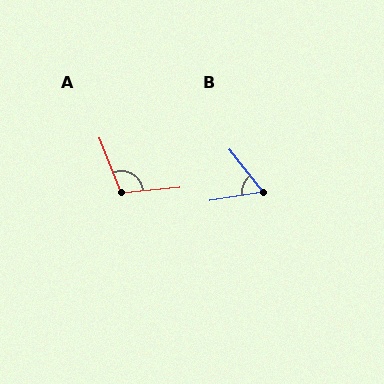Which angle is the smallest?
B, at approximately 61 degrees.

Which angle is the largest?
A, at approximately 106 degrees.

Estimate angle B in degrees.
Approximately 61 degrees.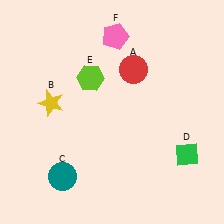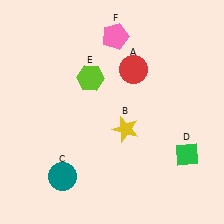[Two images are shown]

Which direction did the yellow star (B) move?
The yellow star (B) moved right.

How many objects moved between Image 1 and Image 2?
1 object moved between the two images.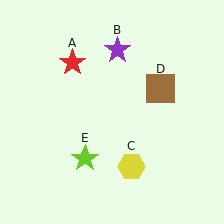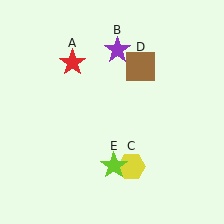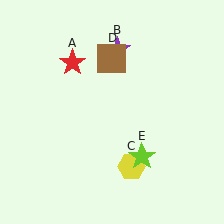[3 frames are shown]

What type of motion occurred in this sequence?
The brown square (object D), lime star (object E) rotated counterclockwise around the center of the scene.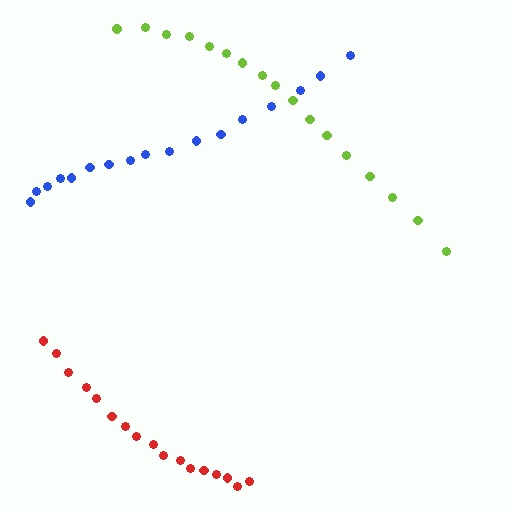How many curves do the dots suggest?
There are 3 distinct paths.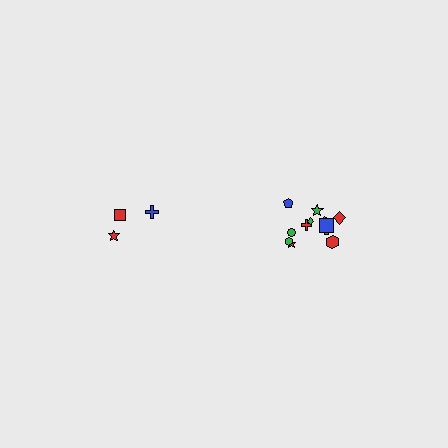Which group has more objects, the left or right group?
The right group.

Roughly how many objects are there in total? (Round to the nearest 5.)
Roughly 15 objects in total.